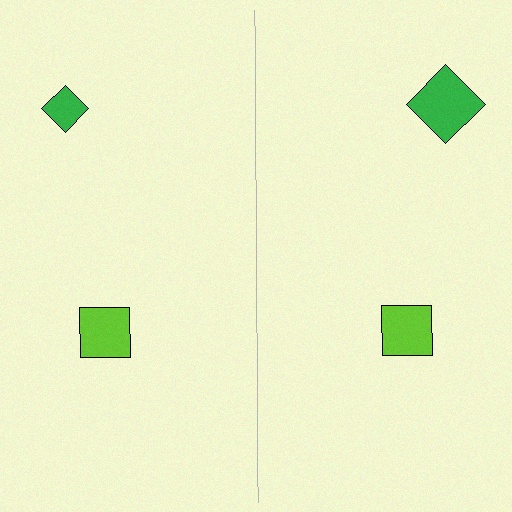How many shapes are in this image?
There are 4 shapes in this image.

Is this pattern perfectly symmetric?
No, the pattern is not perfectly symmetric. The green diamond on the right side has a different size than its mirror counterpart.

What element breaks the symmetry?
The green diamond on the right side has a different size than its mirror counterpart.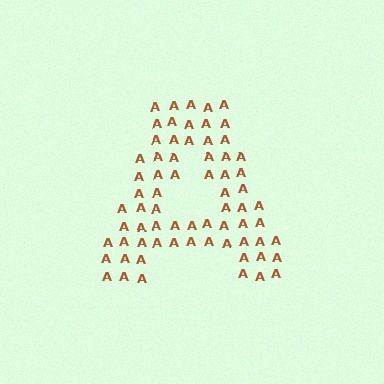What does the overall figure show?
The overall figure shows the letter A.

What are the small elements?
The small elements are letter A's.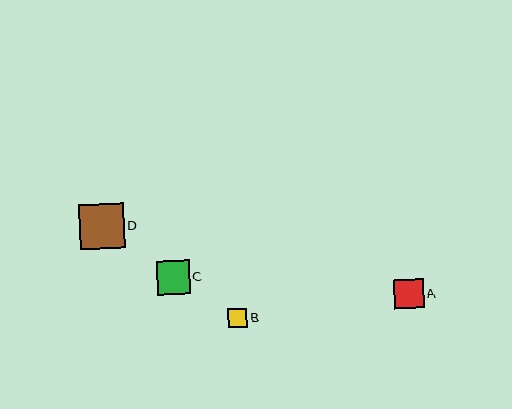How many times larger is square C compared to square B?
Square C is approximately 1.7 times the size of square B.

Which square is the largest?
Square D is the largest with a size of approximately 45 pixels.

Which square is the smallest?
Square B is the smallest with a size of approximately 19 pixels.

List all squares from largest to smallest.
From largest to smallest: D, C, A, B.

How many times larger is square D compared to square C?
Square D is approximately 1.3 times the size of square C.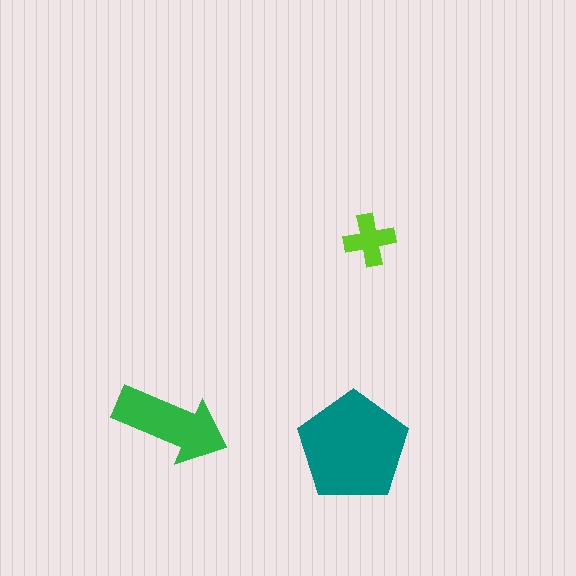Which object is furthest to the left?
The green arrow is leftmost.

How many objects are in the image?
There are 3 objects in the image.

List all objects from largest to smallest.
The teal pentagon, the green arrow, the lime cross.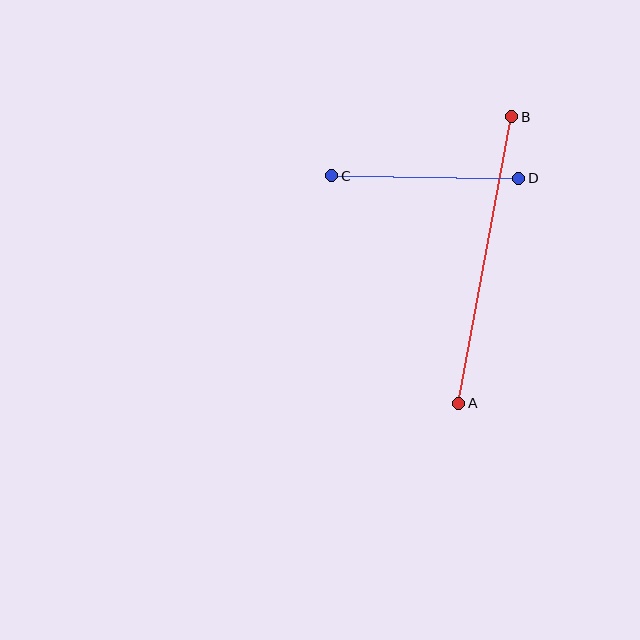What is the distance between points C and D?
The distance is approximately 187 pixels.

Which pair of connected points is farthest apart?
Points A and B are farthest apart.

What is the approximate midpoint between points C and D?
The midpoint is at approximately (425, 177) pixels.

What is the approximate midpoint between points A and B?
The midpoint is at approximately (485, 260) pixels.